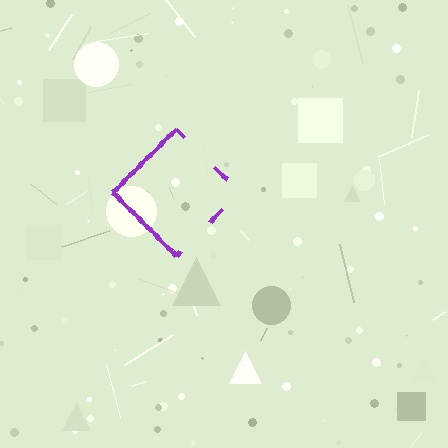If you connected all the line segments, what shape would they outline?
They would outline a diamond.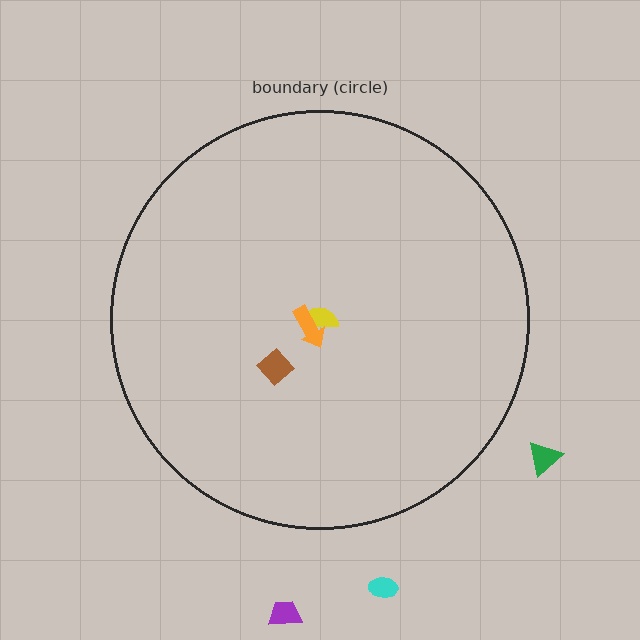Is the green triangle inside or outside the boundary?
Outside.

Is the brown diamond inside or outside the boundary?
Inside.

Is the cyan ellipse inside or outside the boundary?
Outside.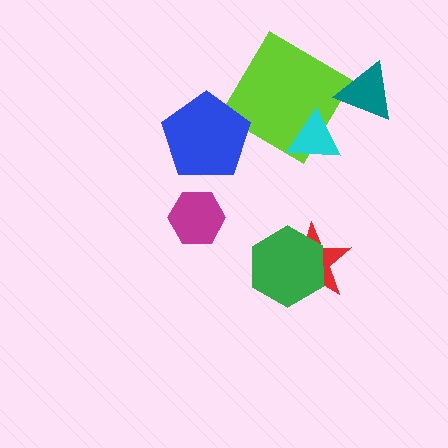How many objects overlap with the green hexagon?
1 object overlaps with the green hexagon.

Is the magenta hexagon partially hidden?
No, no other shape covers it.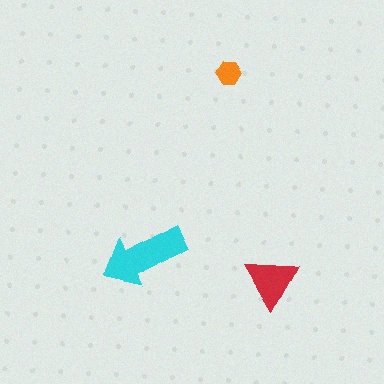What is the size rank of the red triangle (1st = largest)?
2nd.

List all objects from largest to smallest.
The cyan arrow, the red triangle, the orange hexagon.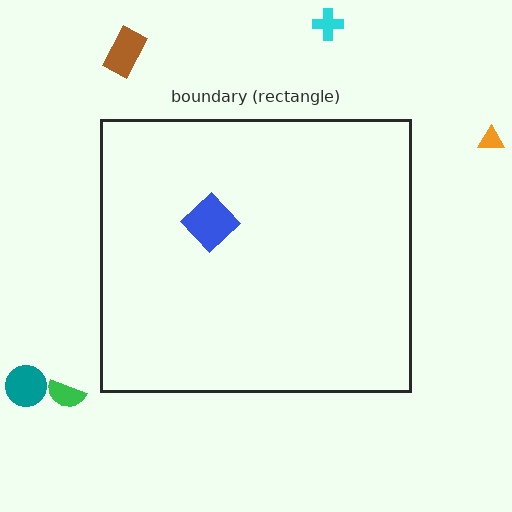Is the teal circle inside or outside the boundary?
Outside.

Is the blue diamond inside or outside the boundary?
Inside.